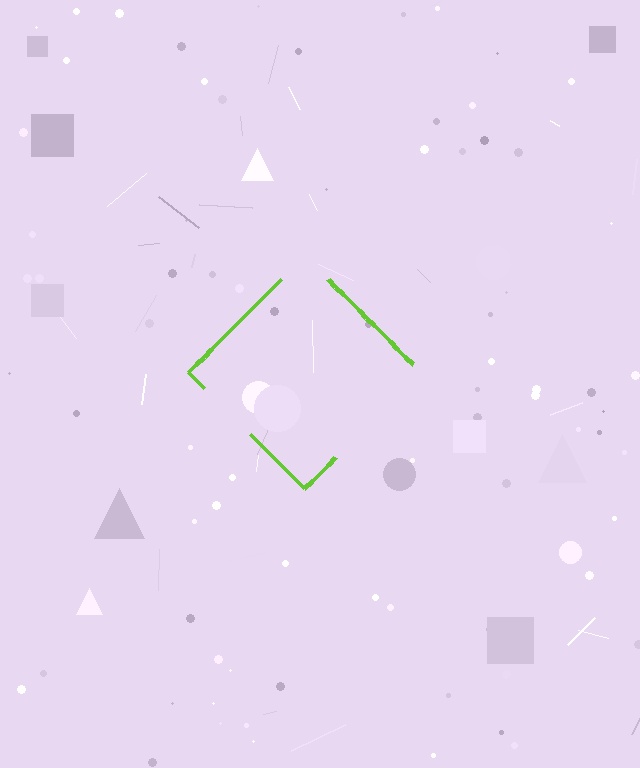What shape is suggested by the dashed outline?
The dashed outline suggests a diamond.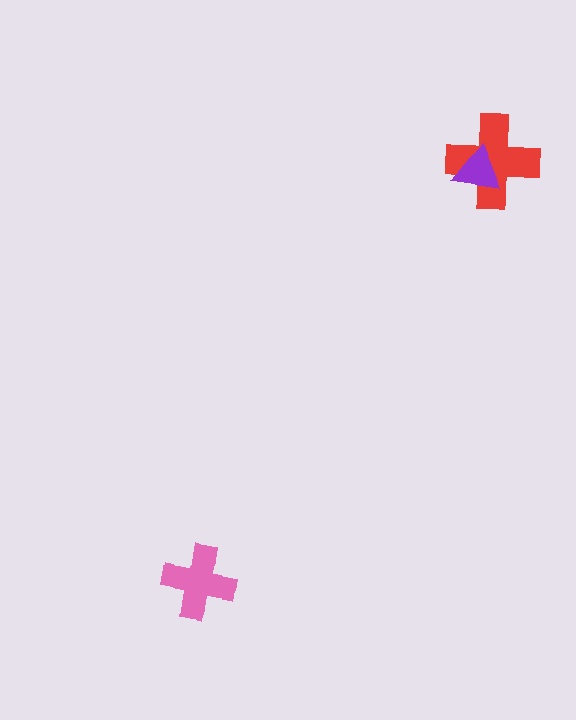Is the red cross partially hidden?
Yes, it is partially covered by another shape.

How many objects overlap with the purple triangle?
1 object overlaps with the purple triangle.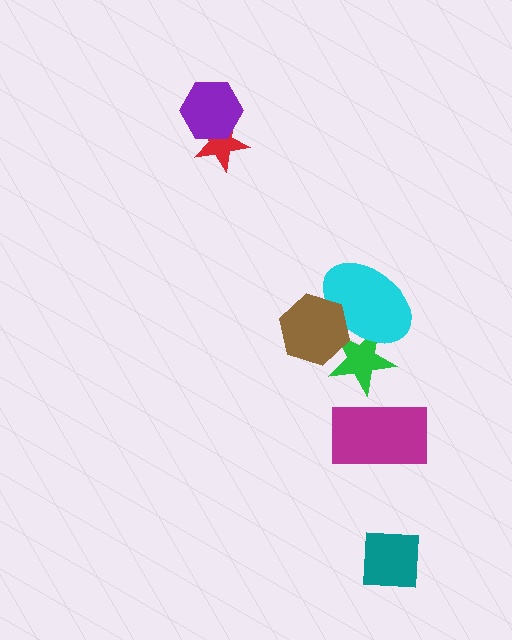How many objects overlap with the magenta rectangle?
0 objects overlap with the magenta rectangle.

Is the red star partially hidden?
Yes, it is partially covered by another shape.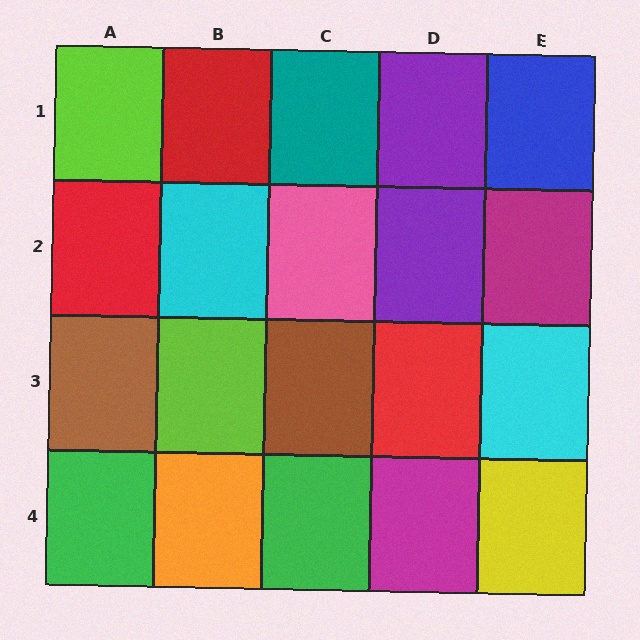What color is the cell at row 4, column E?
Yellow.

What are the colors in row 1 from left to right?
Lime, red, teal, purple, blue.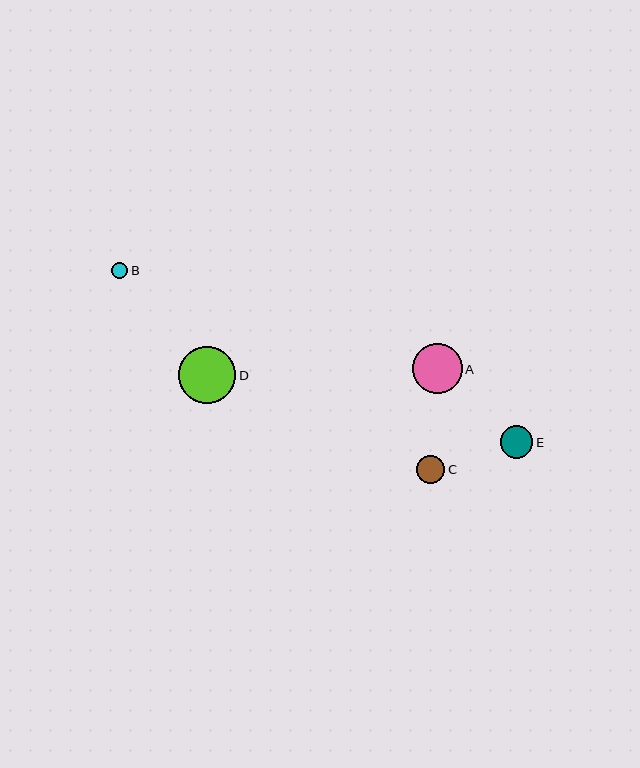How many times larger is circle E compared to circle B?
Circle E is approximately 2.0 times the size of circle B.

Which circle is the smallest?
Circle B is the smallest with a size of approximately 16 pixels.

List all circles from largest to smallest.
From largest to smallest: D, A, E, C, B.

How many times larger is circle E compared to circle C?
Circle E is approximately 1.1 times the size of circle C.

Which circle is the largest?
Circle D is the largest with a size of approximately 57 pixels.